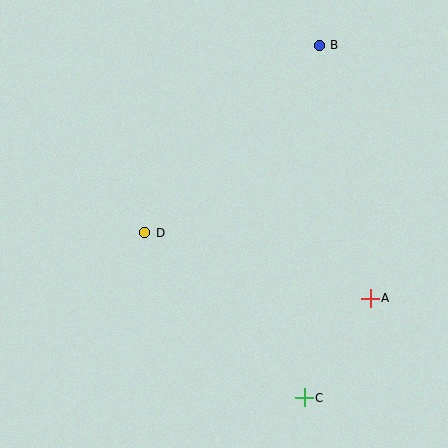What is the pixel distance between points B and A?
The distance between B and A is 258 pixels.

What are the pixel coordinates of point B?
Point B is at (319, 45).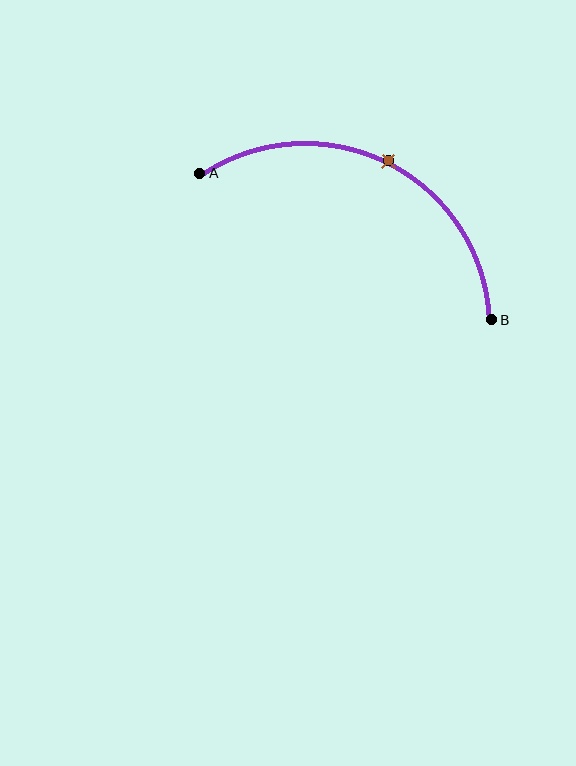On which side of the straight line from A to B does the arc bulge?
The arc bulges above the straight line connecting A and B.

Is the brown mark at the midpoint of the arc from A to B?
Yes. The brown mark lies on the arc at equal arc-length from both A and B — it is the arc midpoint.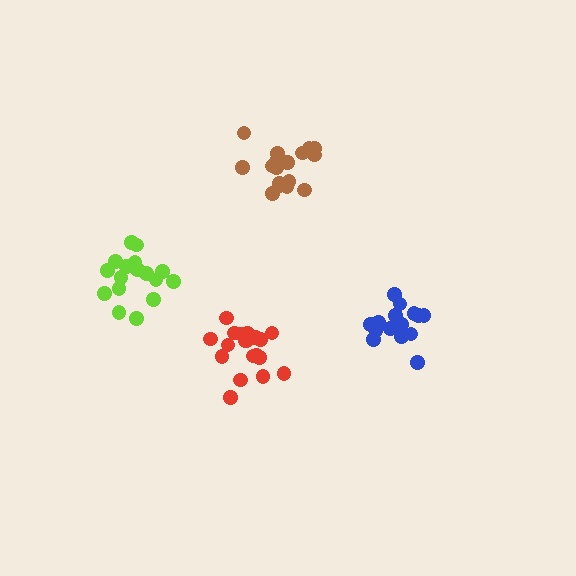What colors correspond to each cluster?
The clusters are colored: blue, red, brown, lime.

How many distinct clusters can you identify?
There are 4 distinct clusters.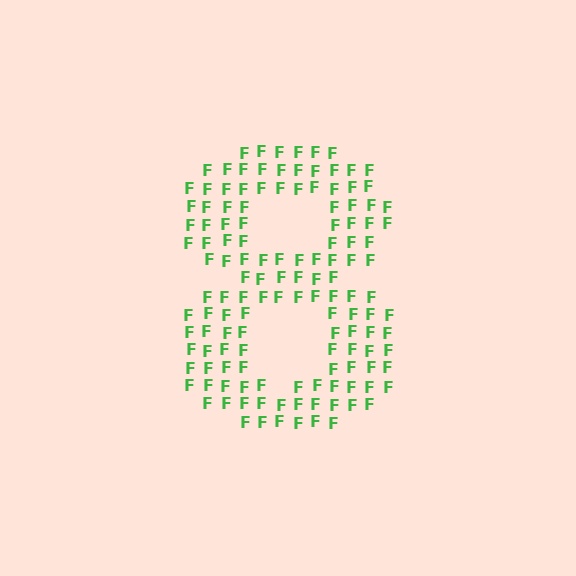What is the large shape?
The large shape is the digit 8.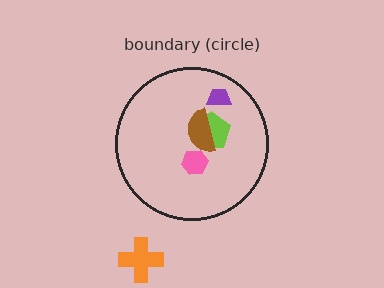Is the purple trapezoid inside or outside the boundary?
Inside.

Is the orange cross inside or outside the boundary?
Outside.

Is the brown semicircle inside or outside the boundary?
Inside.